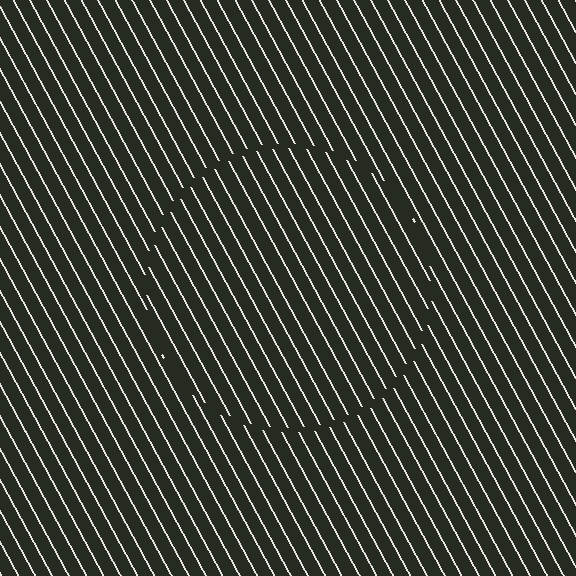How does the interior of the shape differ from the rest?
The interior of the shape contains the same grating, shifted by half a period — the contour is defined by the phase discontinuity where line-ends from the inner and outer gratings abut.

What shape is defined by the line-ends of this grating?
An illusory circle. The interior of the shape contains the same grating, shifted by half a period — the contour is defined by the phase discontinuity where line-ends from the inner and outer gratings abut.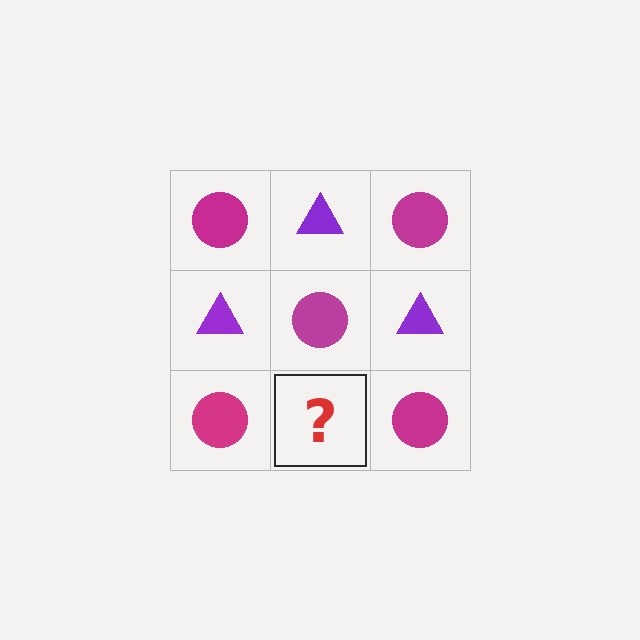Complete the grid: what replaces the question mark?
The question mark should be replaced with a purple triangle.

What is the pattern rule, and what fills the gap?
The rule is that it alternates magenta circle and purple triangle in a checkerboard pattern. The gap should be filled with a purple triangle.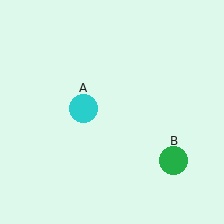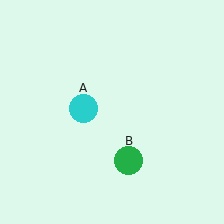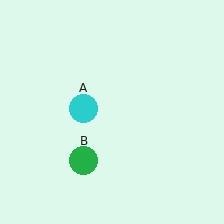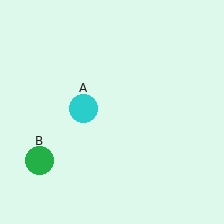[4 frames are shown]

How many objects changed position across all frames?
1 object changed position: green circle (object B).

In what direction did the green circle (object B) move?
The green circle (object B) moved left.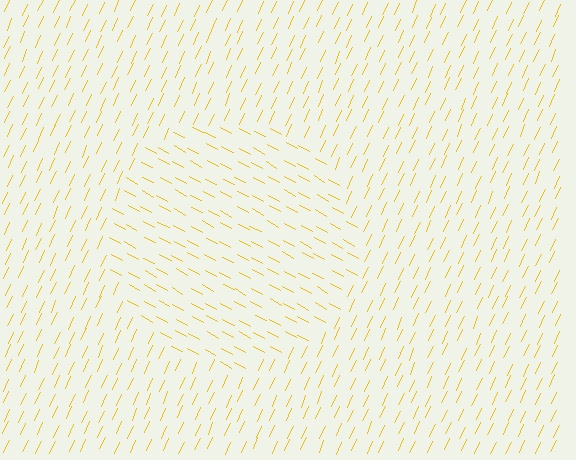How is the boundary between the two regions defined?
The boundary is defined purely by a change in line orientation (approximately 86 degrees difference). All lines are the same color and thickness.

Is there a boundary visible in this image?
Yes, there is a texture boundary formed by a change in line orientation.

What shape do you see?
I see a circle.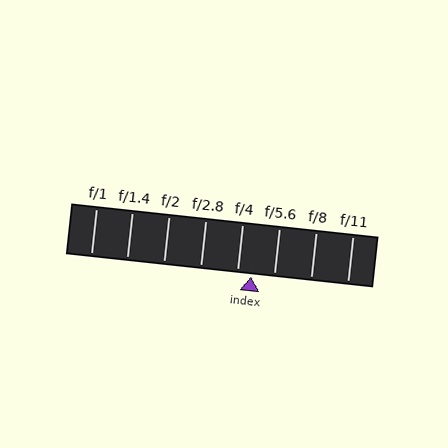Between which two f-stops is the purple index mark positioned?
The index mark is between f/4 and f/5.6.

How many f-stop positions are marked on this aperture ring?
There are 8 f-stop positions marked.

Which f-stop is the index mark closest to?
The index mark is closest to f/4.